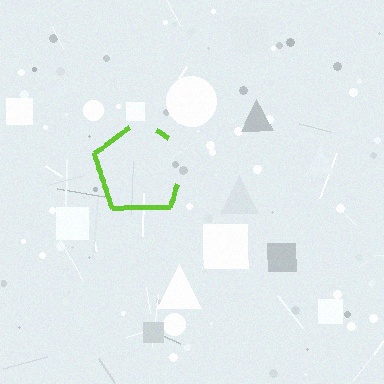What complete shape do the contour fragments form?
The contour fragments form a pentagon.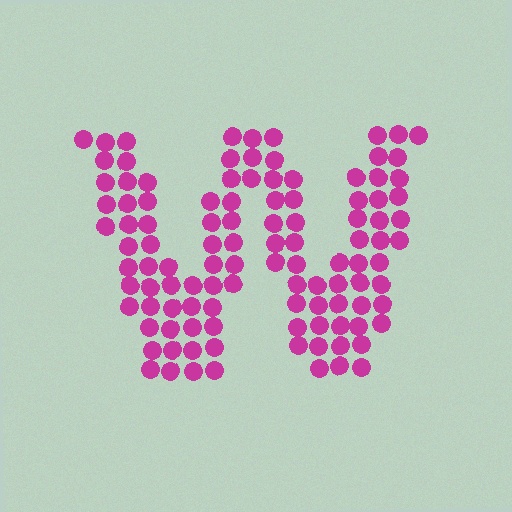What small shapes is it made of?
It is made of small circles.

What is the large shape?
The large shape is the letter W.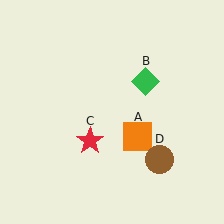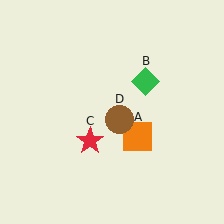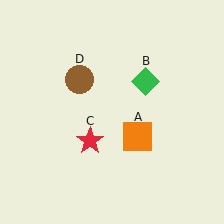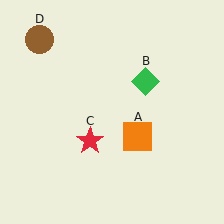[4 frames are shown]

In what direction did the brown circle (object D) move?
The brown circle (object D) moved up and to the left.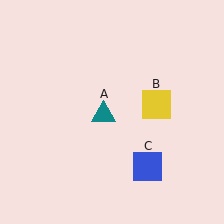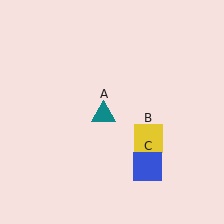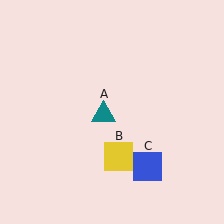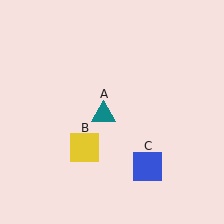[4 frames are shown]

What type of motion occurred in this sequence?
The yellow square (object B) rotated clockwise around the center of the scene.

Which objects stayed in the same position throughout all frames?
Teal triangle (object A) and blue square (object C) remained stationary.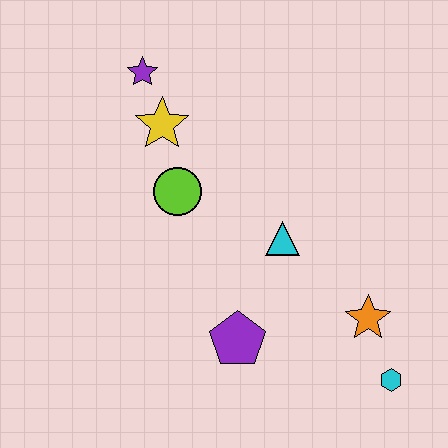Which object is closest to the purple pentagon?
The cyan triangle is closest to the purple pentagon.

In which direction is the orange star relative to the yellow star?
The orange star is to the right of the yellow star.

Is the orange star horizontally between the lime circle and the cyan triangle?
No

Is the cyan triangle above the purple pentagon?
Yes